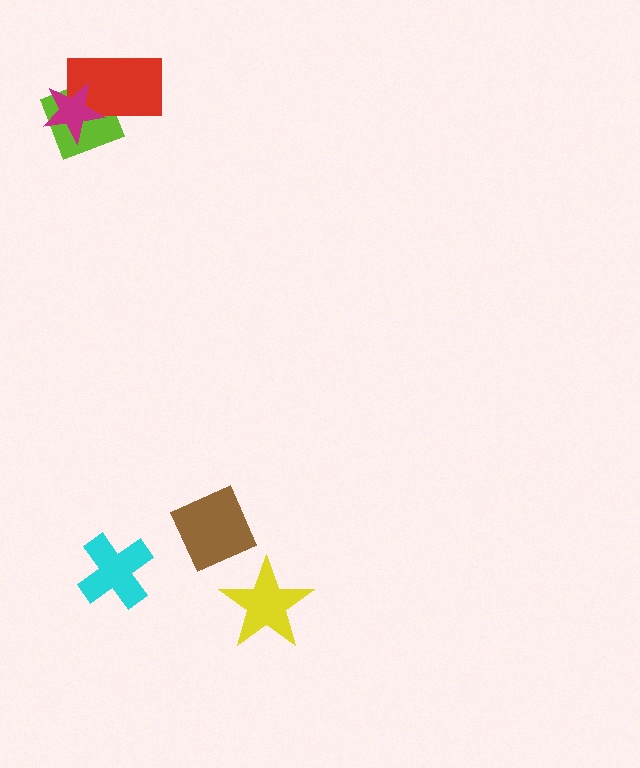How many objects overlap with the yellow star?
0 objects overlap with the yellow star.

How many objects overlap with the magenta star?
2 objects overlap with the magenta star.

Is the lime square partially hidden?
Yes, it is partially covered by another shape.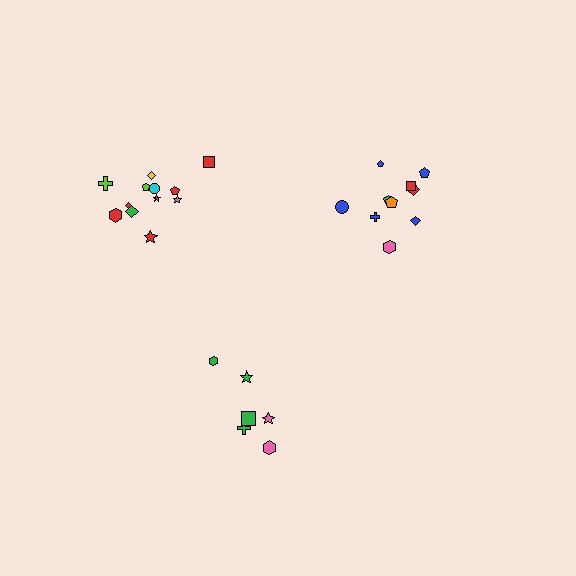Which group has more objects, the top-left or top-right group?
The top-left group.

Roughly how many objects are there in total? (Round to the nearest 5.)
Roughly 30 objects in total.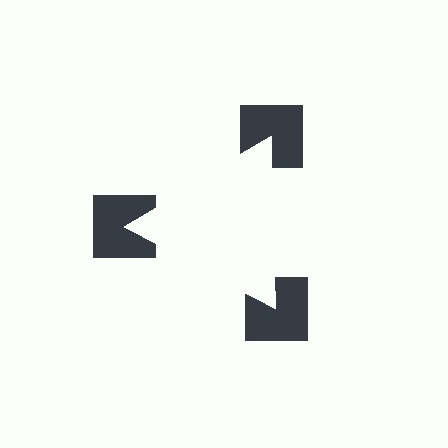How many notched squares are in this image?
There are 3 — one at each vertex of the illusory triangle.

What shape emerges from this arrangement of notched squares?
An illusory triangle — its edges are inferred from the aligned wedge cuts in the notched squares, not physically drawn.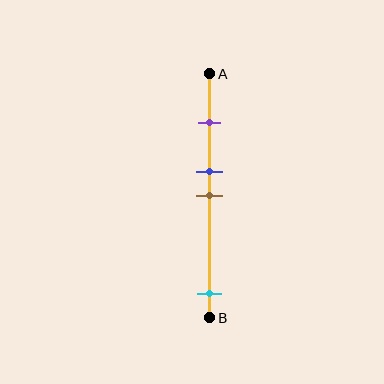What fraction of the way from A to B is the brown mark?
The brown mark is approximately 50% (0.5) of the way from A to B.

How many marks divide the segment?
There are 4 marks dividing the segment.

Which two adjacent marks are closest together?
The blue and brown marks are the closest adjacent pair.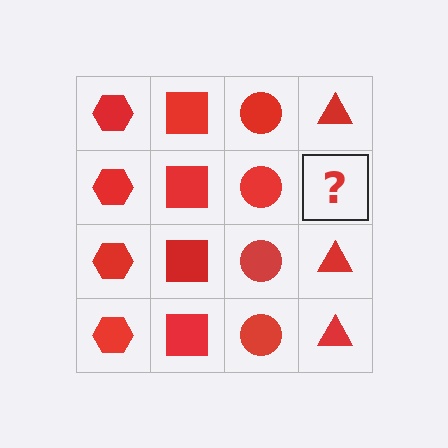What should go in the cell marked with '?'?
The missing cell should contain a red triangle.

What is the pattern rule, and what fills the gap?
The rule is that each column has a consistent shape. The gap should be filled with a red triangle.